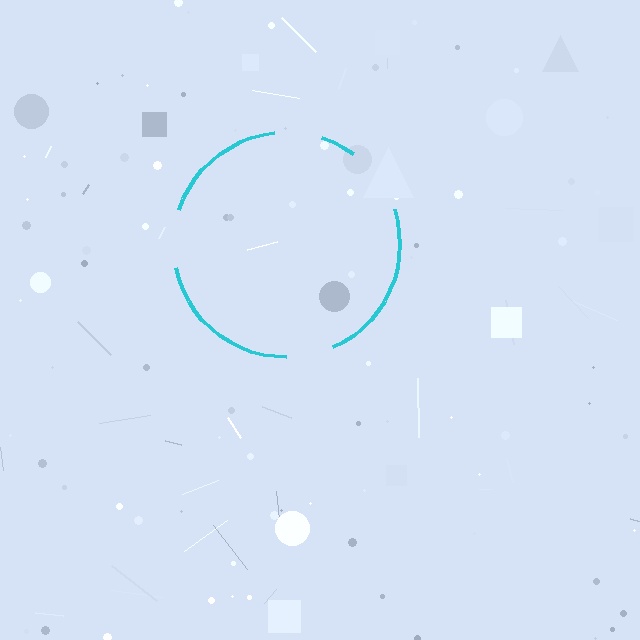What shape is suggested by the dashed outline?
The dashed outline suggests a circle.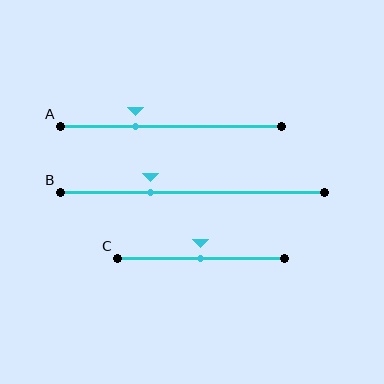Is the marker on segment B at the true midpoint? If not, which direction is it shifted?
No, the marker on segment B is shifted to the left by about 16% of the segment length.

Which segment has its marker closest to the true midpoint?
Segment C has its marker closest to the true midpoint.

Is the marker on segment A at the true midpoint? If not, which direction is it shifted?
No, the marker on segment A is shifted to the left by about 16% of the segment length.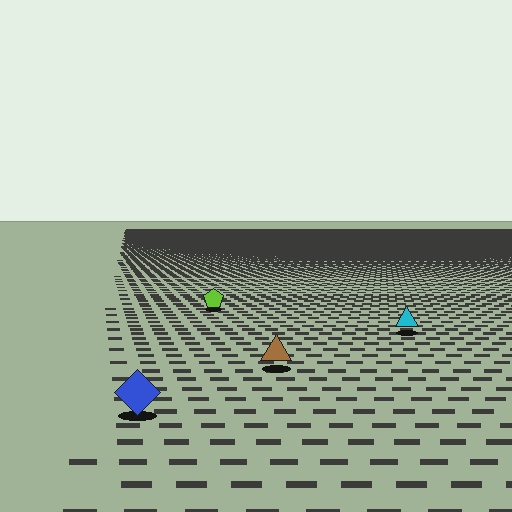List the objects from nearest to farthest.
From nearest to farthest: the blue diamond, the brown triangle, the cyan triangle, the lime pentagon.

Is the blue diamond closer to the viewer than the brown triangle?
Yes. The blue diamond is closer — you can tell from the texture gradient: the ground texture is coarser near it.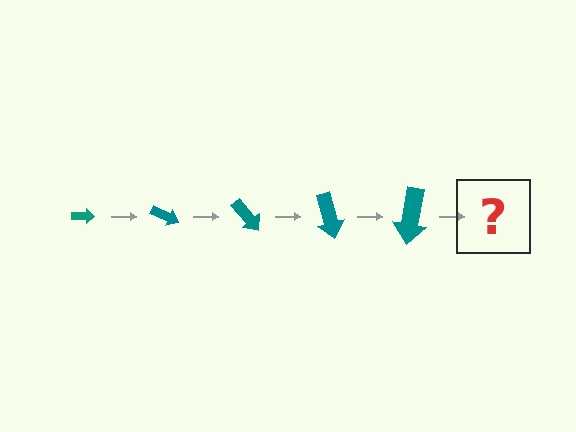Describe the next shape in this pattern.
It should be an arrow, larger than the previous one and rotated 125 degrees from the start.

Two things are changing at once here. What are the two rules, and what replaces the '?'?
The two rules are that the arrow grows larger each step and it rotates 25 degrees each step. The '?' should be an arrow, larger than the previous one and rotated 125 degrees from the start.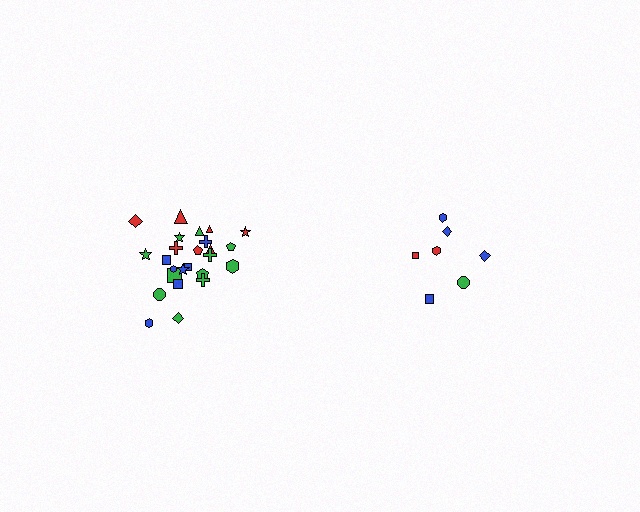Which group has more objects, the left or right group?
The left group.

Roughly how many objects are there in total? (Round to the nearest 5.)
Roughly 30 objects in total.